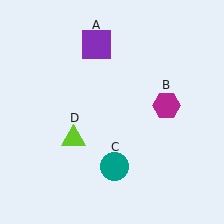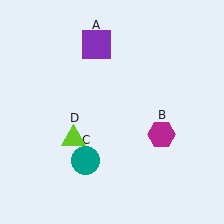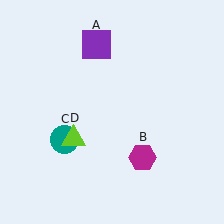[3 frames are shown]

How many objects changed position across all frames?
2 objects changed position: magenta hexagon (object B), teal circle (object C).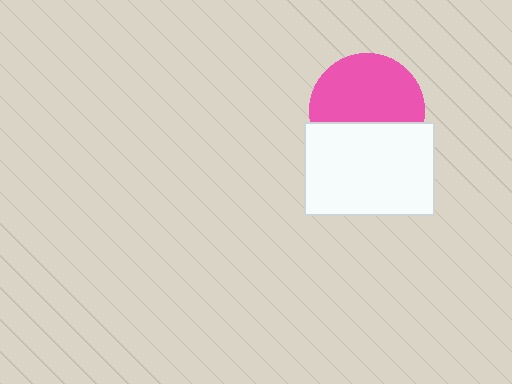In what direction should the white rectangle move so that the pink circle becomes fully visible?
The white rectangle should move down. That is the shortest direction to clear the overlap and leave the pink circle fully visible.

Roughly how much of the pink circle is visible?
About half of it is visible (roughly 61%).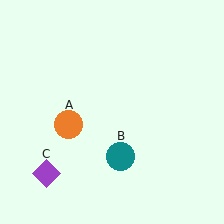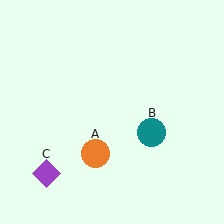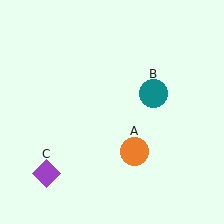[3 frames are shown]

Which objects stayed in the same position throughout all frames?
Purple diamond (object C) remained stationary.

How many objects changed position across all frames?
2 objects changed position: orange circle (object A), teal circle (object B).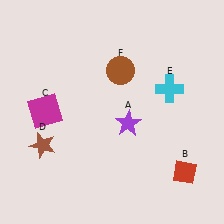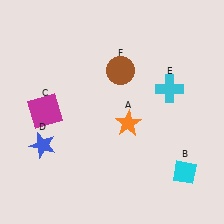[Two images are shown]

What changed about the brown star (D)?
In Image 1, D is brown. In Image 2, it changed to blue.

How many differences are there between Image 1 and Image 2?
There are 3 differences between the two images.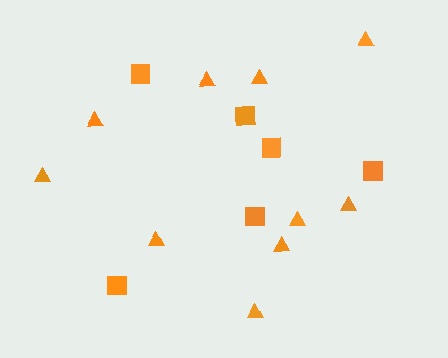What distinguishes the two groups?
There are 2 groups: one group of triangles (10) and one group of squares (6).